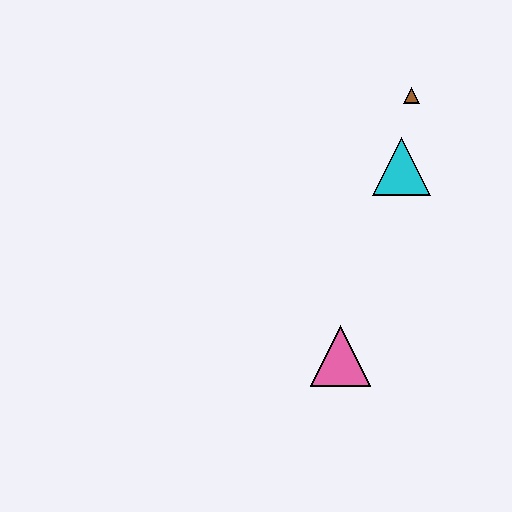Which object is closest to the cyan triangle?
The brown triangle is closest to the cyan triangle.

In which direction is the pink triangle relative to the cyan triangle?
The pink triangle is below the cyan triangle.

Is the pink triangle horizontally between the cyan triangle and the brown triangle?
No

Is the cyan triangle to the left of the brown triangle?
Yes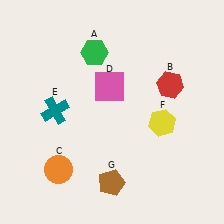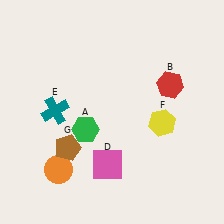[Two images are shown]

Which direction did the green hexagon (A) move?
The green hexagon (A) moved down.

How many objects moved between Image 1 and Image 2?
3 objects moved between the two images.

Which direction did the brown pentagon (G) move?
The brown pentagon (G) moved left.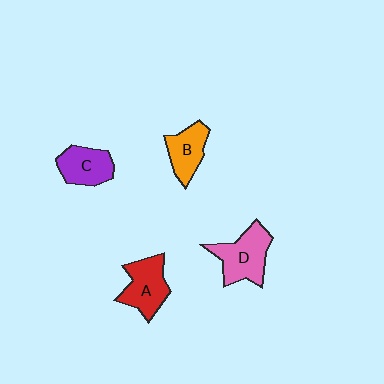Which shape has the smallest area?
Shape B (orange).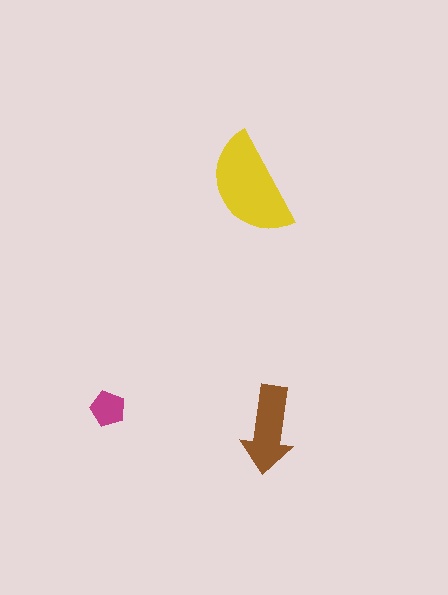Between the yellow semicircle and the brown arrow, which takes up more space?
The yellow semicircle.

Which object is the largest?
The yellow semicircle.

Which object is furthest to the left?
The magenta pentagon is leftmost.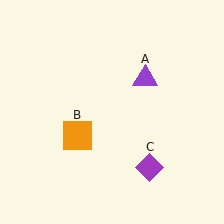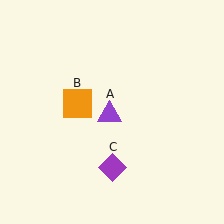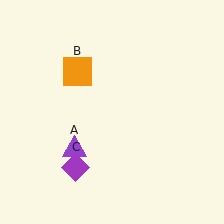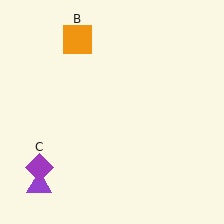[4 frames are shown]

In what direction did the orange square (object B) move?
The orange square (object B) moved up.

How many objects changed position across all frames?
3 objects changed position: purple triangle (object A), orange square (object B), purple diamond (object C).